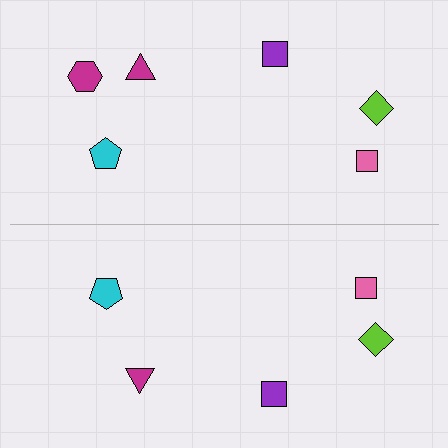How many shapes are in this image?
There are 11 shapes in this image.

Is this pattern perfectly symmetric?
No, the pattern is not perfectly symmetric. A magenta hexagon is missing from the bottom side.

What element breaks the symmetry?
A magenta hexagon is missing from the bottom side.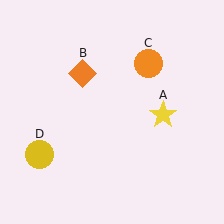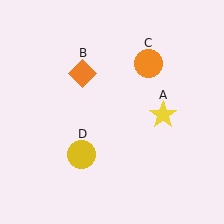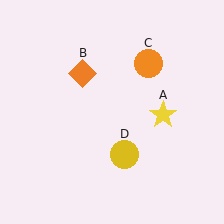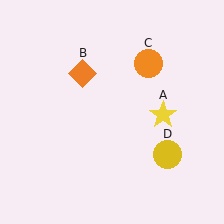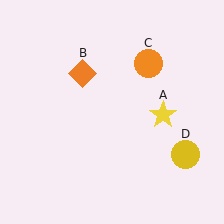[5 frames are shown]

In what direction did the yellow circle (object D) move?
The yellow circle (object D) moved right.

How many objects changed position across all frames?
1 object changed position: yellow circle (object D).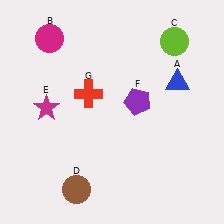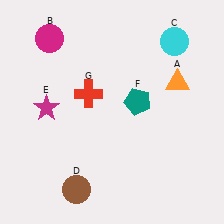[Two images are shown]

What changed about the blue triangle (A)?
In Image 1, A is blue. In Image 2, it changed to orange.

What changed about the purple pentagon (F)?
In Image 1, F is purple. In Image 2, it changed to teal.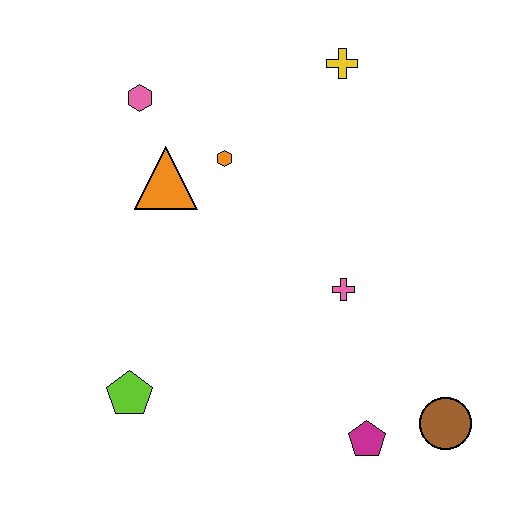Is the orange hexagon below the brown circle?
No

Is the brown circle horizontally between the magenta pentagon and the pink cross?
No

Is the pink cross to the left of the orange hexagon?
No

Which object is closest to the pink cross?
The magenta pentagon is closest to the pink cross.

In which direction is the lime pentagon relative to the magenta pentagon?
The lime pentagon is to the left of the magenta pentagon.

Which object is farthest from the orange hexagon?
The brown circle is farthest from the orange hexagon.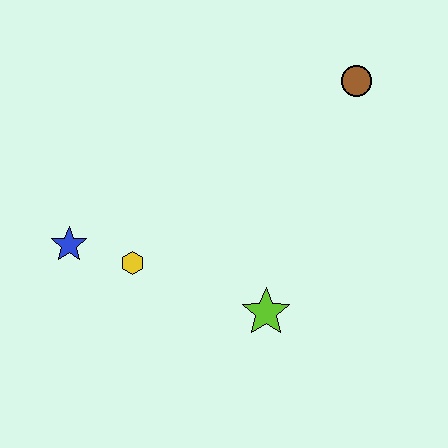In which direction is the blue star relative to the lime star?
The blue star is to the left of the lime star.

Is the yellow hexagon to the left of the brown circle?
Yes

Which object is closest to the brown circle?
The lime star is closest to the brown circle.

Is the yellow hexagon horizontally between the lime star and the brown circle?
No